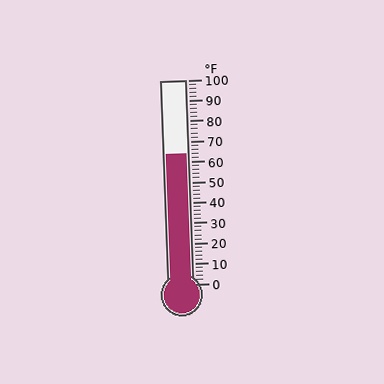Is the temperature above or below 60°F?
The temperature is above 60°F.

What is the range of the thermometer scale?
The thermometer scale ranges from 0°F to 100°F.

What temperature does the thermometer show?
The thermometer shows approximately 64°F.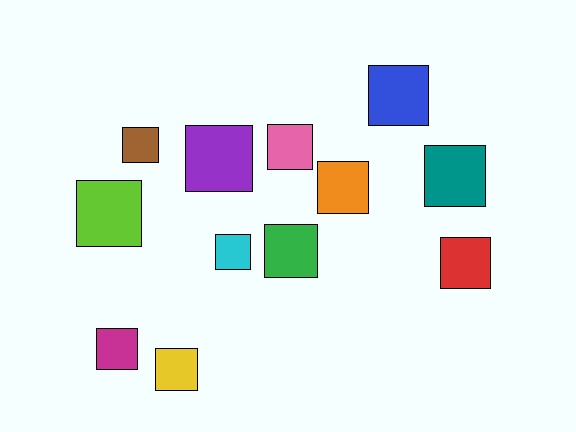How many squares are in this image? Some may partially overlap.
There are 12 squares.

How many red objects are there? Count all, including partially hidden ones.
There is 1 red object.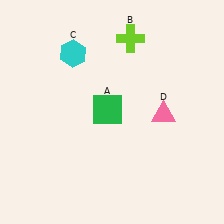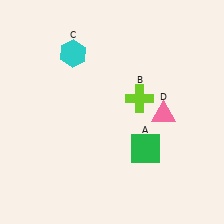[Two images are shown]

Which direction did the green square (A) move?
The green square (A) moved down.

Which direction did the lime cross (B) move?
The lime cross (B) moved down.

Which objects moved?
The objects that moved are: the green square (A), the lime cross (B).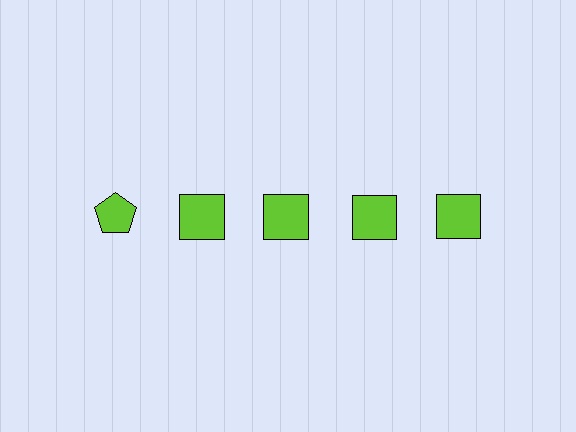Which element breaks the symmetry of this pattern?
The lime pentagon in the top row, leftmost column breaks the symmetry. All other shapes are lime squares.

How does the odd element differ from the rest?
It has a different shape: pentagon instead of square.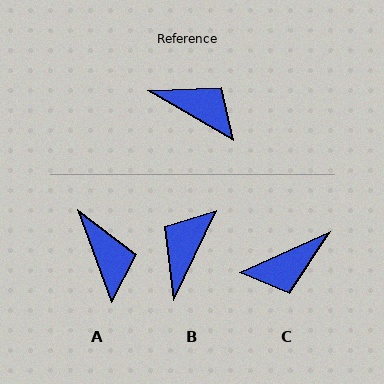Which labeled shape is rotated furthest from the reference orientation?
C, about 126 degrees away.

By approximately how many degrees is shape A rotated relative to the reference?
Approximately 40 degrees clockwise.